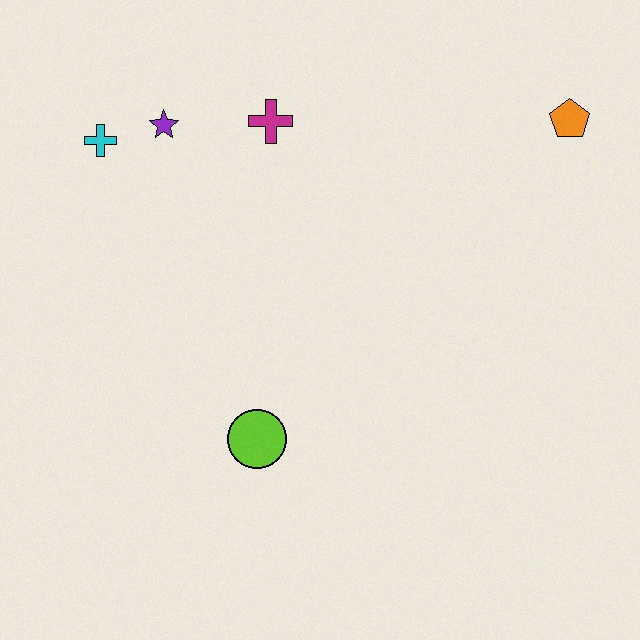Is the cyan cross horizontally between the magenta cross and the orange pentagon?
No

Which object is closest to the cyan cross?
The purple star is closest to the cyan cross.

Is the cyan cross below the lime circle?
No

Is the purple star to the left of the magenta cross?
Yes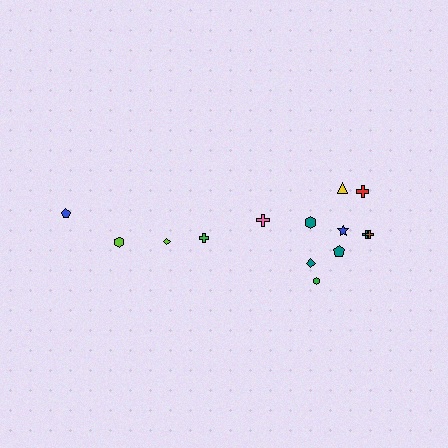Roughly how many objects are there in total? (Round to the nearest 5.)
Roughly 15 objects in total.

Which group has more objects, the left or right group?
The right group.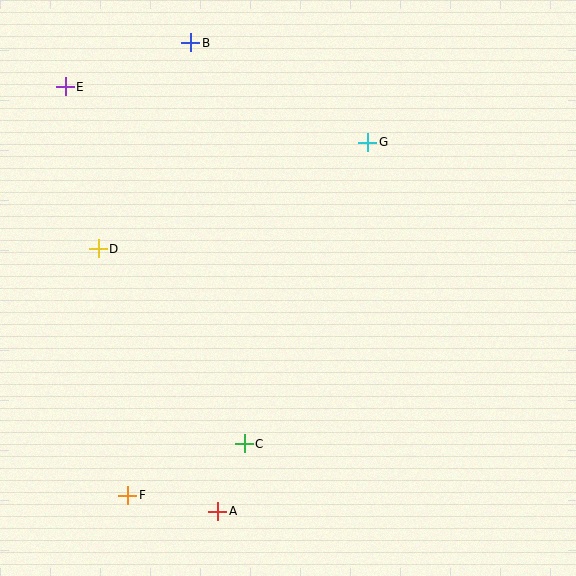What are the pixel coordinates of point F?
Point F is at (128, 495).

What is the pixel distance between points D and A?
The distance between D and A is 288 pixels.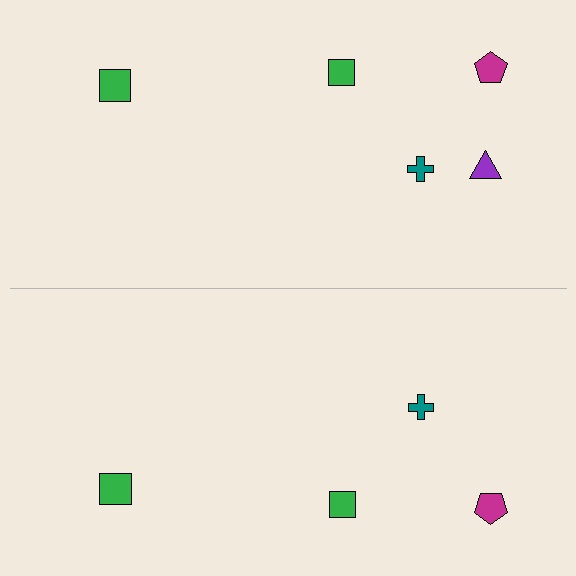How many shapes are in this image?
There are 9 shapes in this image.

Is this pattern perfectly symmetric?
No, the pattern is not perfectly symmetric. A purple triangle is missing from the bottom side.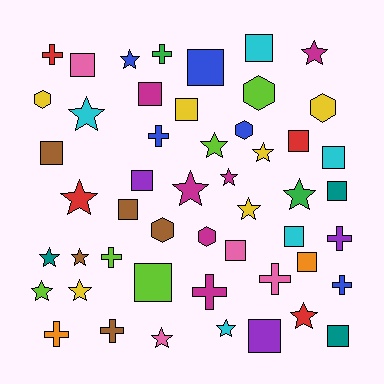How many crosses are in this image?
There are 10 crosses.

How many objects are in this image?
There are 50 objects.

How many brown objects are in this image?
There are 5 brown objects.